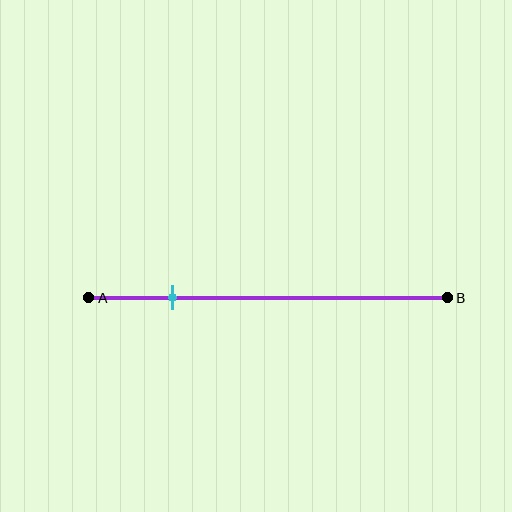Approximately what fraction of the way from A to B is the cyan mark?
The cyan mark is approximately 25% of the way from A to B.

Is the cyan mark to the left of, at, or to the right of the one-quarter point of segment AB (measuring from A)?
The cyan mark is approximately at the one-quarter point of segment AB.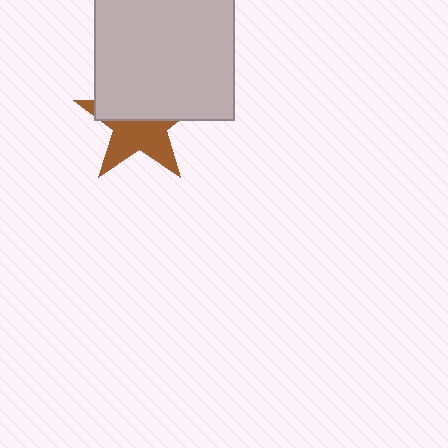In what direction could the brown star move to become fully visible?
The brown star could move down. That would shift it out from behind the light gray square entirely.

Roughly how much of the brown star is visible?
About half of it is visible (roughly 49%).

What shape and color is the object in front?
The object in front is a light gray square.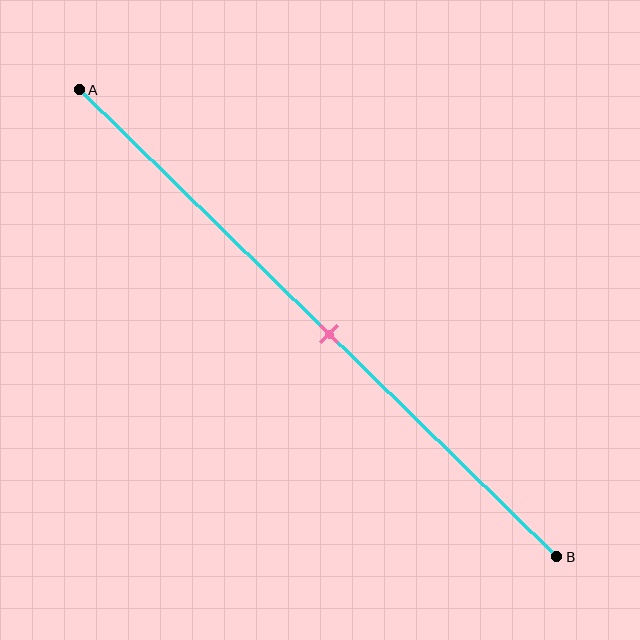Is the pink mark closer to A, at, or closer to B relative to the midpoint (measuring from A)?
The pink mark is approximately at the midpoint of segment AB.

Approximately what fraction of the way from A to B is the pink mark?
The pink mark is approximately 50% of the way from A to B.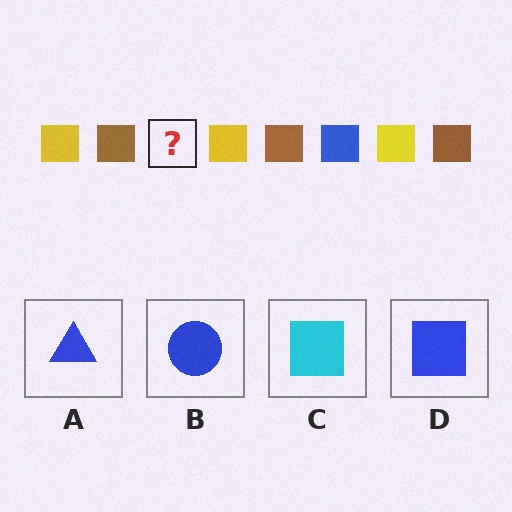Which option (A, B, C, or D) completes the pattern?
D.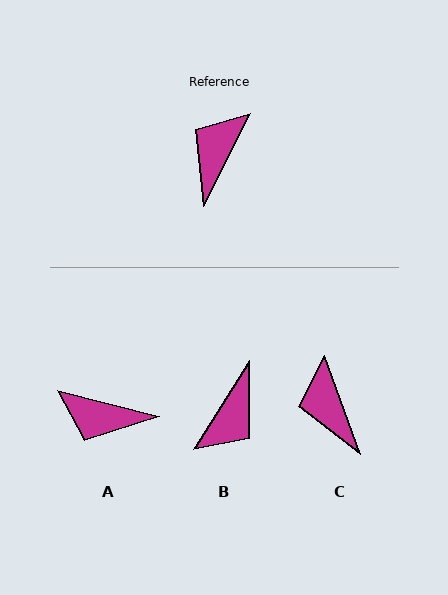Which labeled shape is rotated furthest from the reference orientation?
B, about 175 degrees away.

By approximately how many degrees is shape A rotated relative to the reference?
Approximately 102 degrees counter-clockwise.